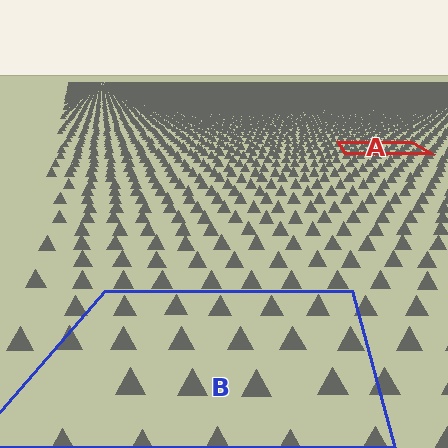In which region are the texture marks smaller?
The texture marks are smaller in region A, because it is farther away.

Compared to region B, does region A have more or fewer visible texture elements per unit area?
Region A has more texture elements per unit area — they are packed more densely because it is farther away.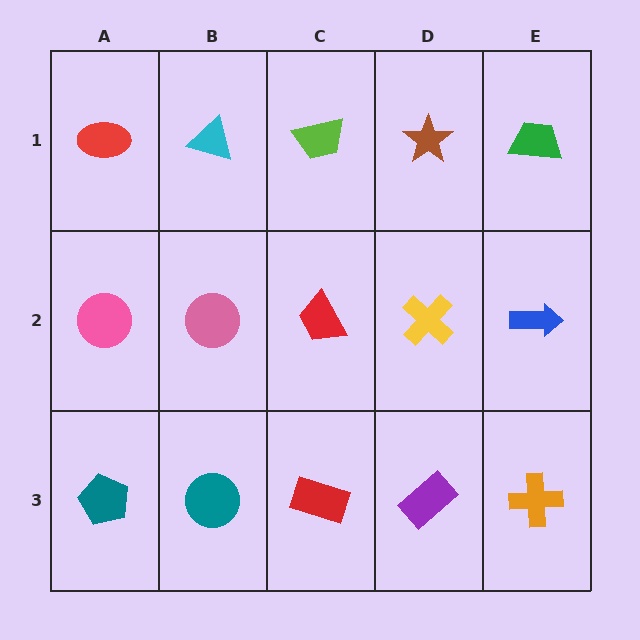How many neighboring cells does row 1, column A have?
2.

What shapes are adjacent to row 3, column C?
A red trapezoid (row 2, column C), a teal circle (row 3, column B), a purple rectangle (row 3, column D).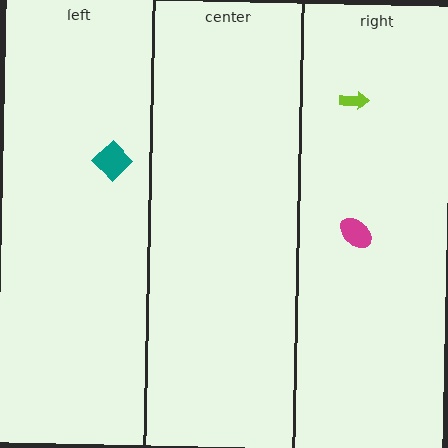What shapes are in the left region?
The teal diamond.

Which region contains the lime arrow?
The right region.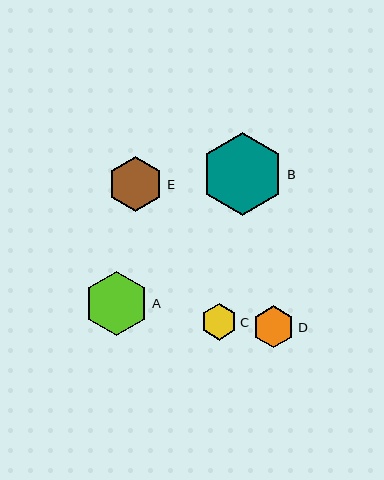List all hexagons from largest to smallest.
From largest to smallest: B, A, E, D, C.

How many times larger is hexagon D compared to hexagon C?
Hexagon D is approximately 1.1 times the size of hexagon C.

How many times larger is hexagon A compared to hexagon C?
Hexagon A is approximately 1.8 times the size of hexagon C.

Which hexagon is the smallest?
Hexagon C is the smallest with a size of approximately 37 pixels.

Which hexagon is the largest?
Hexagon B is the largest with a size of approximately 83 pixels.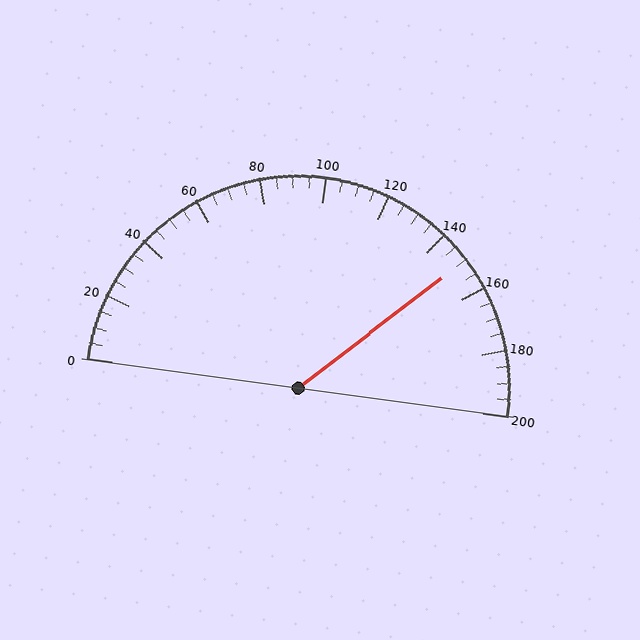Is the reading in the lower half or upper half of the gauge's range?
The reading is in the upper half of the range (0 to 200).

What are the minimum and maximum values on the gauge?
The gauge ranges from 0 to 200.